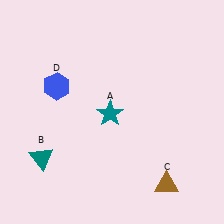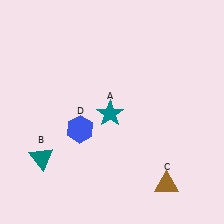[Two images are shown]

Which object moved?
The blue hexagon (D) moved down.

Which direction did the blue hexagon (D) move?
The blue hexagon (D) moved down.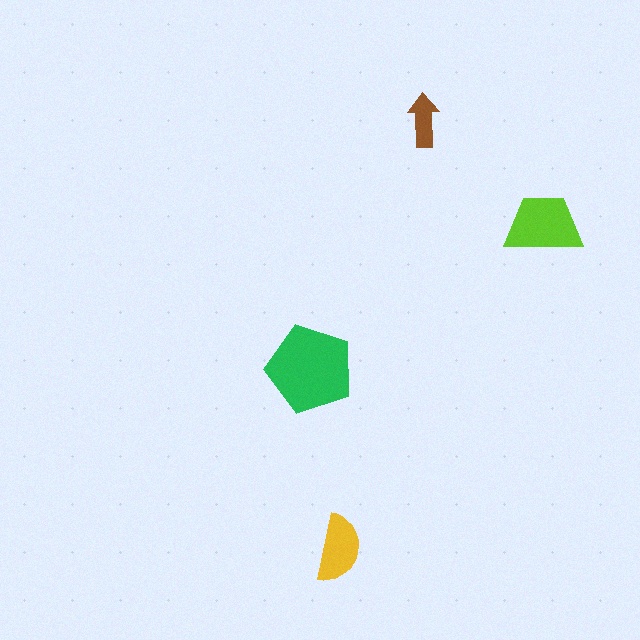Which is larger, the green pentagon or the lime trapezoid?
The green pentagon.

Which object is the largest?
The green pentagon.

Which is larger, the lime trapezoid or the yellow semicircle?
The lime trapezoid.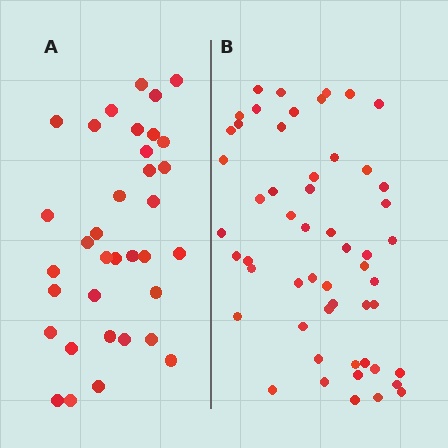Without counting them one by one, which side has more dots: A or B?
Region B (the right region) has more dots.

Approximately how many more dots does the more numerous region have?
Region B has approximately 20 more dots than region A.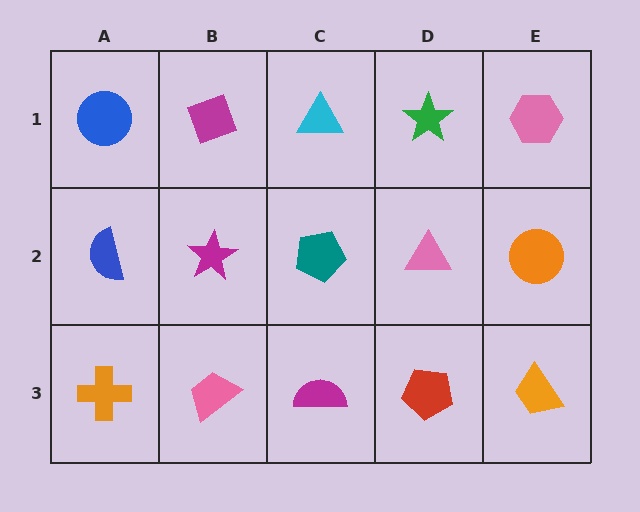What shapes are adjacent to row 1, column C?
A teal pentagon (row 2, column C), a magenta diamond (row 1, column B), a green star (row 1, column D).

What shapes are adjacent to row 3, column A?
A blue semicircle (row 2, column A), a pink trapezoid (row 3, column B).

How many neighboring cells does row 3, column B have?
3.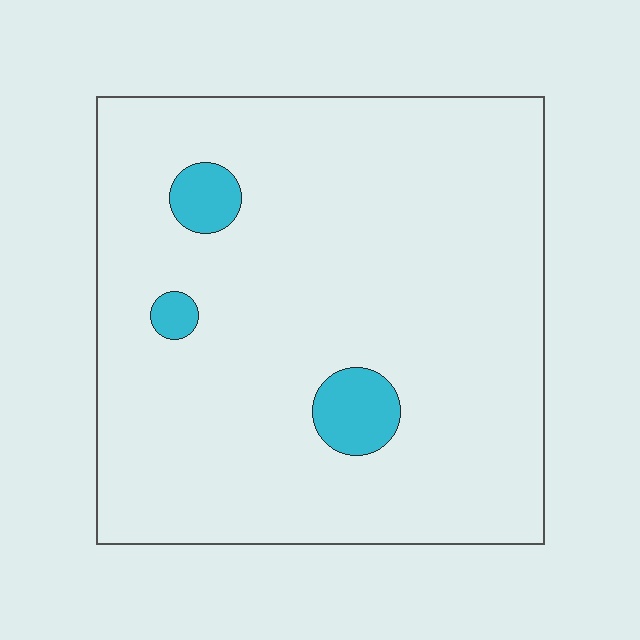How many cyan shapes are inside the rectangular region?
3.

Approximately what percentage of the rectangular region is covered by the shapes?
Approximately 5%.